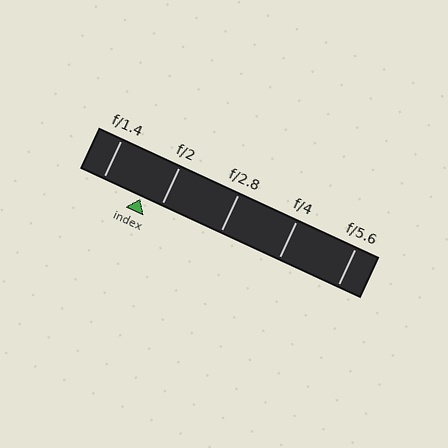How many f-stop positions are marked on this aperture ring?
There are 5 f-stop positions marked.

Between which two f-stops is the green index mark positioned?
The index mark is between f/1.4 and f/2.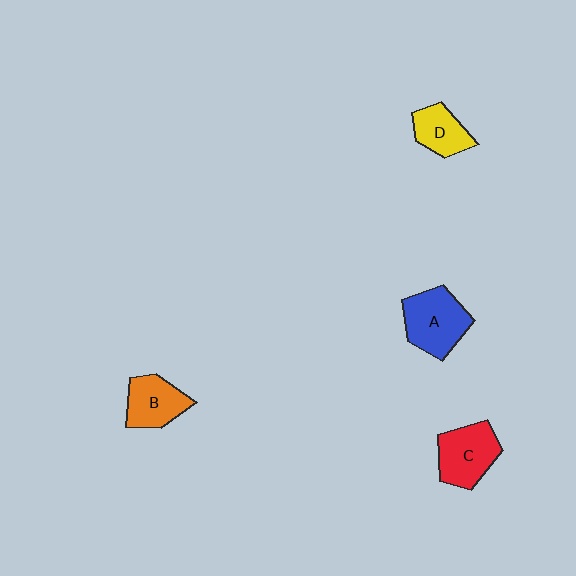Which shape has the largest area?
Shape A (blue).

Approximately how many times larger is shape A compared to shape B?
Approximately 1.3 times.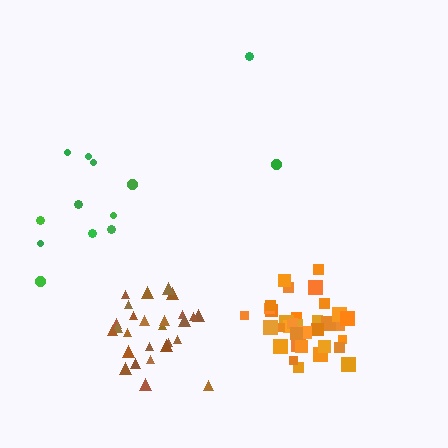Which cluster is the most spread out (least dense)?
Green.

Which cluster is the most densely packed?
Orange.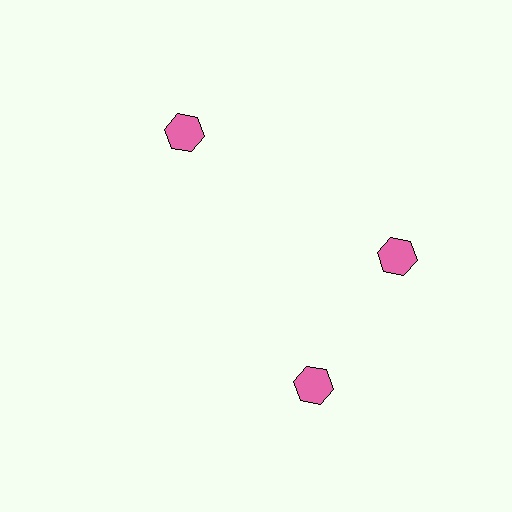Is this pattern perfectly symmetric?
No. The 3 pink hexagons are arranged in a ring, but one element near the 7 o'clock position is rotated out of alignment along the ring, breaking the 3-fold rotational symmetry.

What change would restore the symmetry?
The symmetry would be restored by rotating it back into even spacing with its neighbors so that all 3 hexagons sit at equal angles and equal distance from the center.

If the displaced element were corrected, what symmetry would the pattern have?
It would have 3-fold rotational symmetry — the pattern would map onto itself every 120 degrees.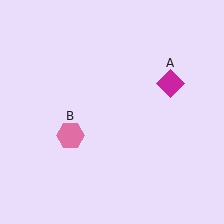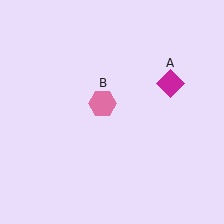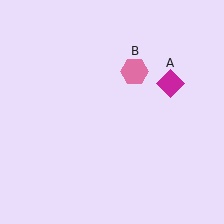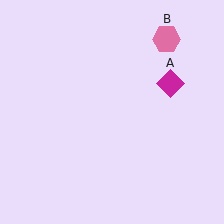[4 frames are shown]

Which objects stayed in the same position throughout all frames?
Magenta diamond (object A) remained stationary.